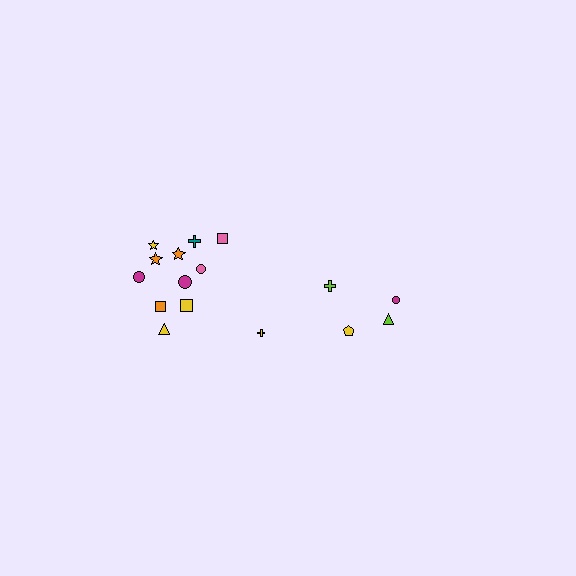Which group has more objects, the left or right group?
The left group.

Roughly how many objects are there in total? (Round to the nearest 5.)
Roughly 15 objects in total.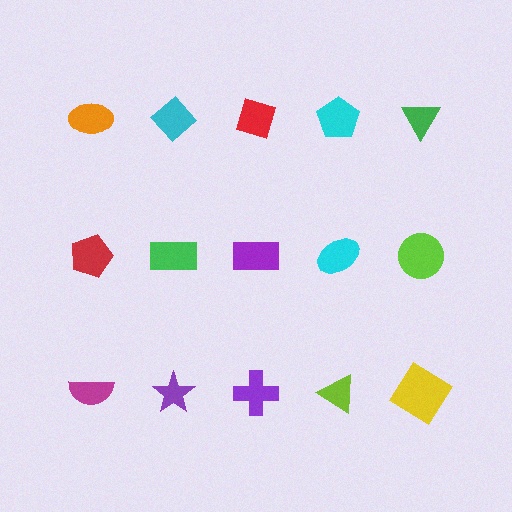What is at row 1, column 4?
A cyan pentagon.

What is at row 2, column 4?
A cyan ellipse.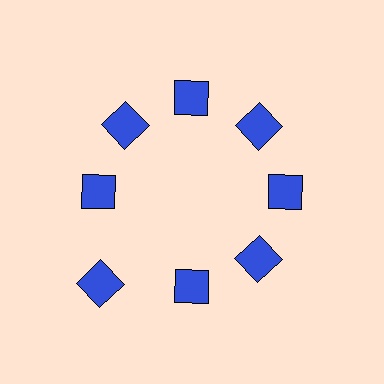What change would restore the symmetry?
The symmetry would be restored by moving it inward, back onto the ring so that all 8 diamonds sit at equal angles and equal distance from the center.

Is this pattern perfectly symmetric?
No. The 8 blue diamonds are arranged in a ring, but one element near the 8 o'clock position is pushed outward from the center, breaking the 8-fold rotational symmetry.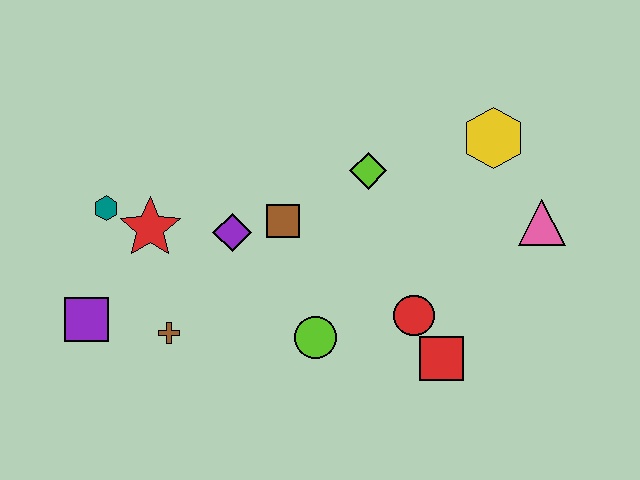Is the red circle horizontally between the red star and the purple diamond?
No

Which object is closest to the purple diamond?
The brown square is closest to the purple diamond.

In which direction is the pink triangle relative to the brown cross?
The pink triangle is to the right of the brown cross.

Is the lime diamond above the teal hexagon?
Yes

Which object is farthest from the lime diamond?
The purple square is farthest from the lime diamond.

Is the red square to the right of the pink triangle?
No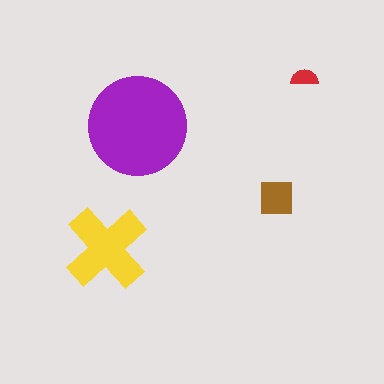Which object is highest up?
The red semicircle is topmost.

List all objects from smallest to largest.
The red semicircle, the brown square, the yellow cross, the purple circle.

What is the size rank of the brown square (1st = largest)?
3rd.